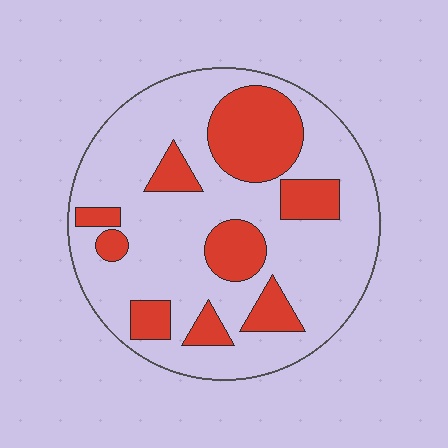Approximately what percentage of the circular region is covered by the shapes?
Approximately 30%.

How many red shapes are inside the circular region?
9.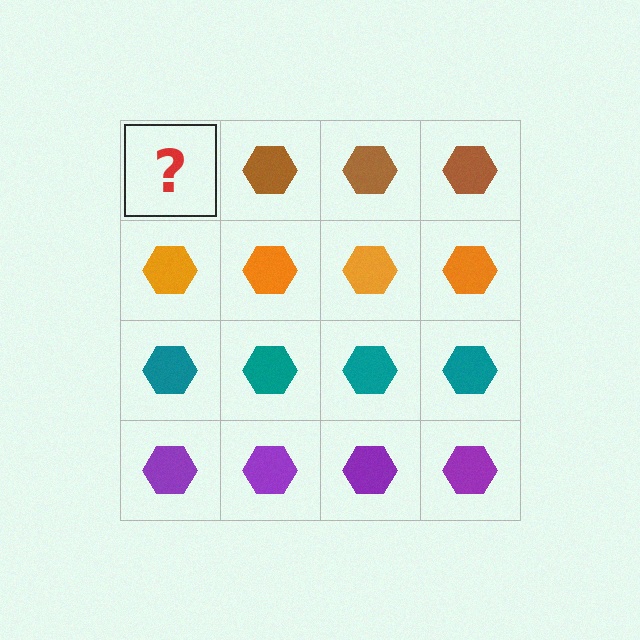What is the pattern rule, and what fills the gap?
The rule is that each row has a consistent color. The gap should be filled with a brown hexagon.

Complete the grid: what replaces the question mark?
The question mark should be replaced with a brown hexagon.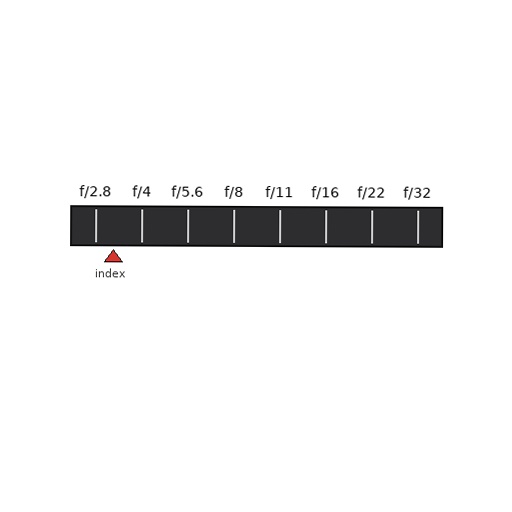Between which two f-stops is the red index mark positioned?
The index mark is between f/2.8 and f/4.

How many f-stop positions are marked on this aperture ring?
There are 8 f-stop positions marked.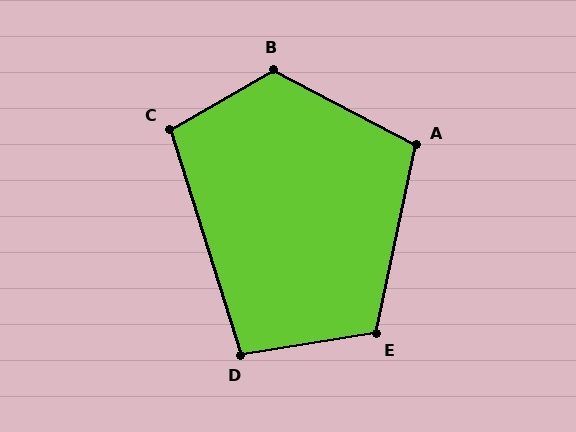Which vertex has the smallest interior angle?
D, at approximately 98 degrees.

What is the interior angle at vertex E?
Approximately 111 degrees (obtuse).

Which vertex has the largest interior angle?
B, at approximately 123 degrees.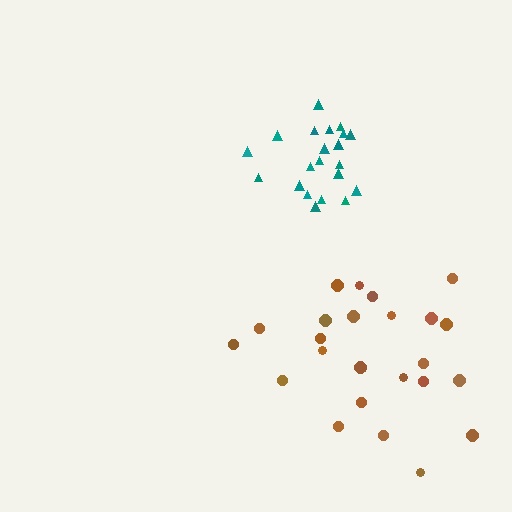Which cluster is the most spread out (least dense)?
Brown.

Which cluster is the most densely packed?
Teal.